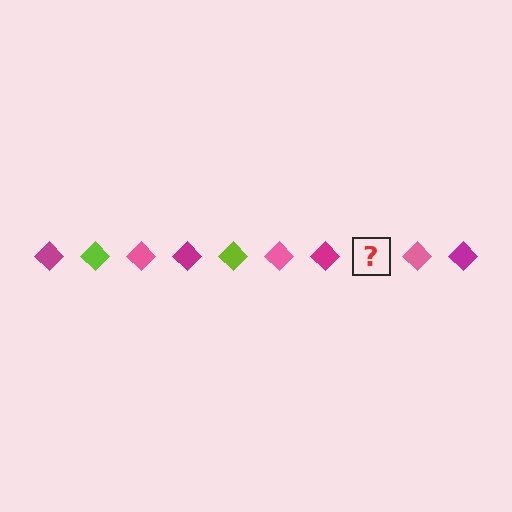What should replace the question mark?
The question mark should be replaced with a lime diamond.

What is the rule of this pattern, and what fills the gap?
The rule is that the pattern cycles through magenta, lime, pink diamonds. The gap should be filled with a lime diamond.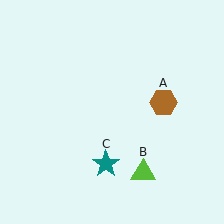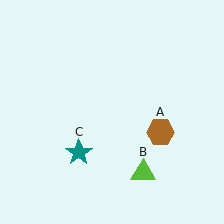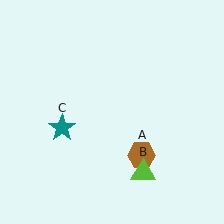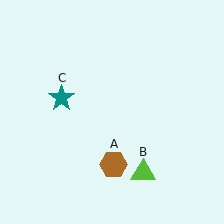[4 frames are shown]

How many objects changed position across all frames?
2 objects changed position: brown hexagon (object A), teal star (object C).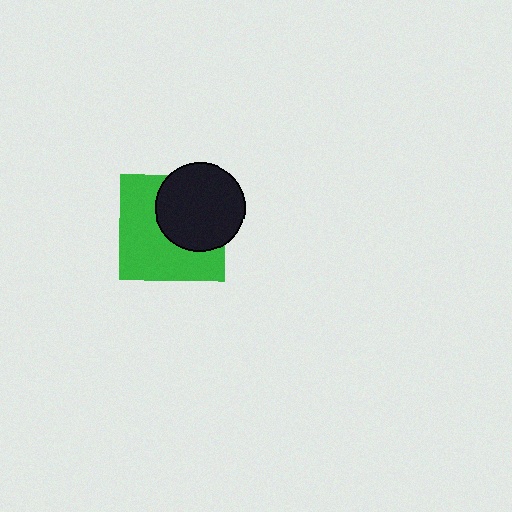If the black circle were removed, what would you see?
You would see the complete green square.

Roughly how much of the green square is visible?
About half of it is visible (roughly 56%).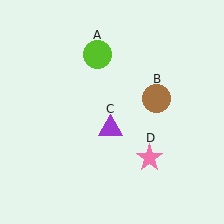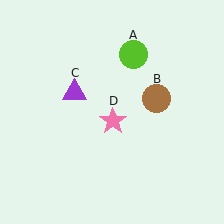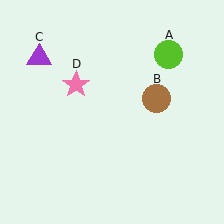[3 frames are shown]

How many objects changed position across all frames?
3 objects changed position: lime circle (object A), purple triangle (object C), pink star (object D).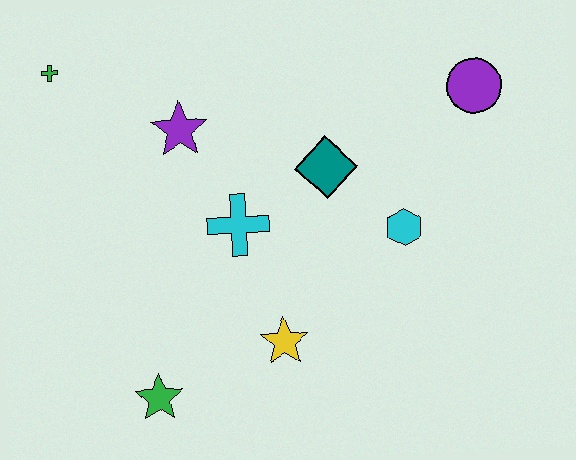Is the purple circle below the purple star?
No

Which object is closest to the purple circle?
The cyan hexagon is closest to the purple circle.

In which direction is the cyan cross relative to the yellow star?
The cyan cross is above the yellow star.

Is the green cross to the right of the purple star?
No